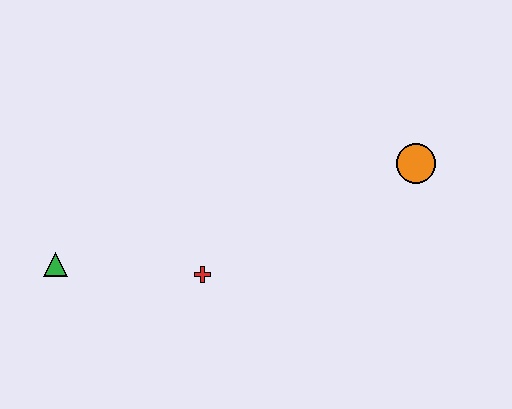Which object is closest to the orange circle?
The red cross is closest to the orange circle.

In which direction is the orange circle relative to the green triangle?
The orange circle is to the right of the green triangle.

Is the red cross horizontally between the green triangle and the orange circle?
Yes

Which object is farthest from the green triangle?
The orange circle is farthest from the green triangle.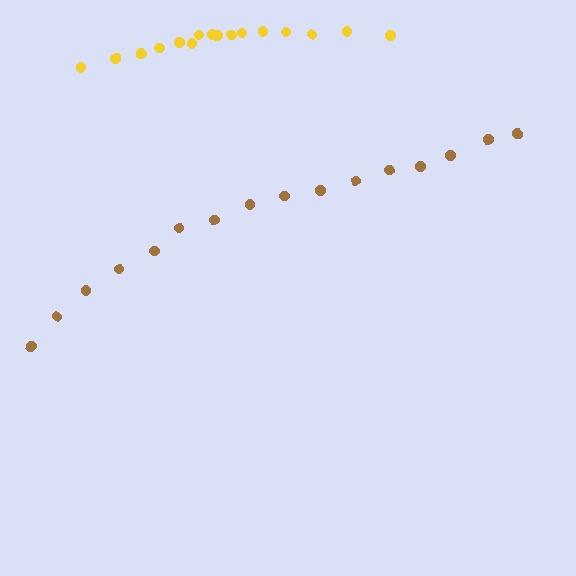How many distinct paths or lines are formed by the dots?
There are 2 distinct paths.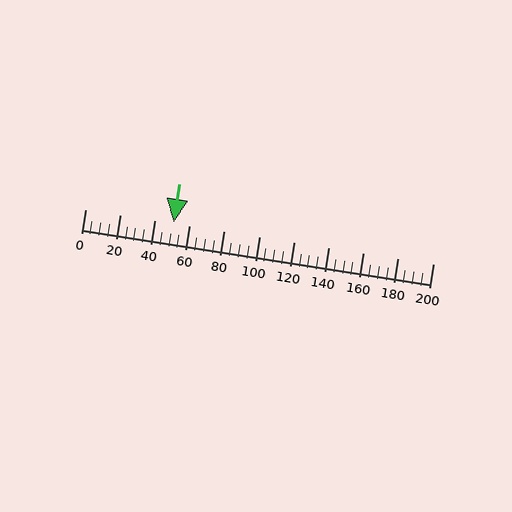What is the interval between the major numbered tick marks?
The major tick marks are spaced 20 units apart.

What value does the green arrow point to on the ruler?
The green arrow points to approximately 51.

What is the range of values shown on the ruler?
The ruler shows values from 0 to 200.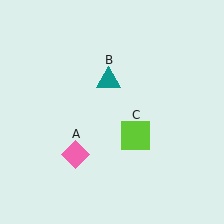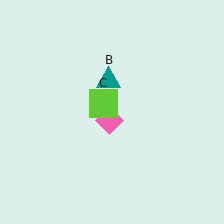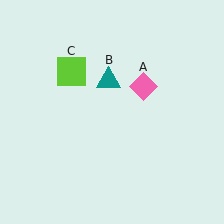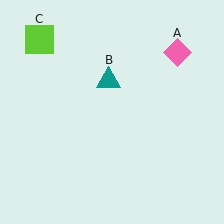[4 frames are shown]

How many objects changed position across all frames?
2 objects changed position: pink diamond (object A), lime square (object C).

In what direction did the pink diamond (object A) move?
The pink diamond (object A) moved up and to the right.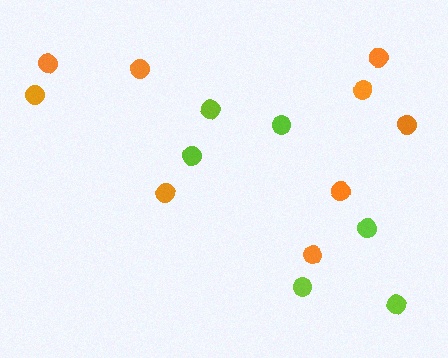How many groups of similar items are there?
There are 2 groups: one group of orange circles (9) and one group of lime circles (6).